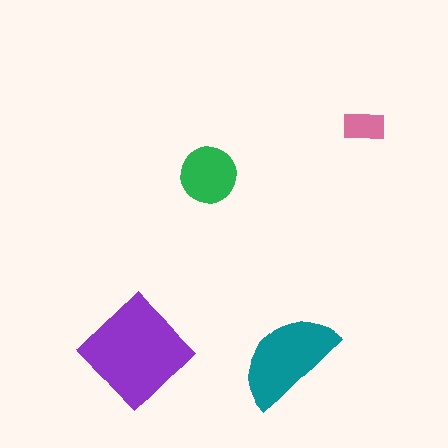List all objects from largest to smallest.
The purple diamond, the teal semicircle, the green circle, the pink rectangle.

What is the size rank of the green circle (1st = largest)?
3rd.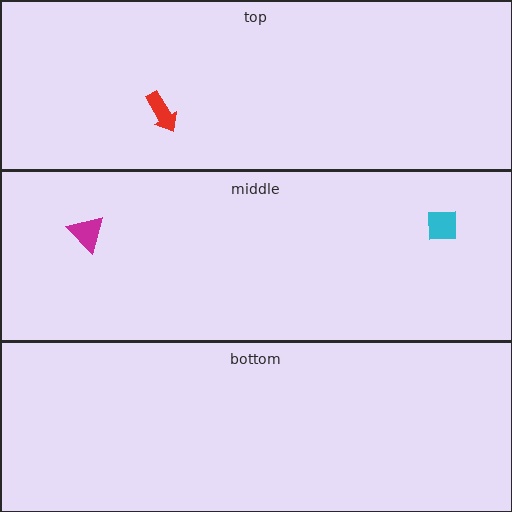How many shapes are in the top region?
1.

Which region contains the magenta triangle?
The middle region.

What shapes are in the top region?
The red arrow.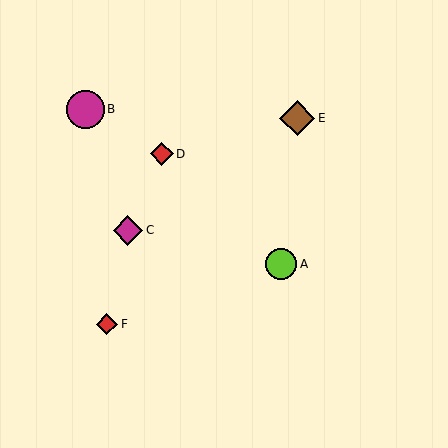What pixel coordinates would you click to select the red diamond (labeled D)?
Click at (162, 154) to select the red diamond D.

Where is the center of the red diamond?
The center of the red diamond is at (107, 324).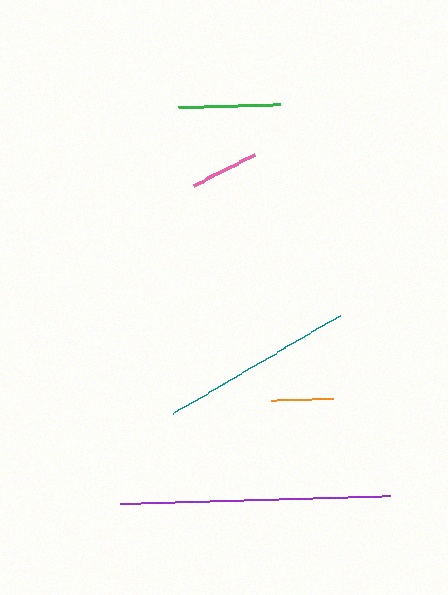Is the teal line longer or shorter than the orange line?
The teal line is longer than the orange line.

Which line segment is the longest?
The purple line is the longest at approximately 269 pixels.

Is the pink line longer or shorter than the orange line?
The pink line is longer than the orange line.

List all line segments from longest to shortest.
From longest to shortest: purple, teal, green, pink, orange.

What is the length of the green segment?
The green segment is approximately 102 pixels long.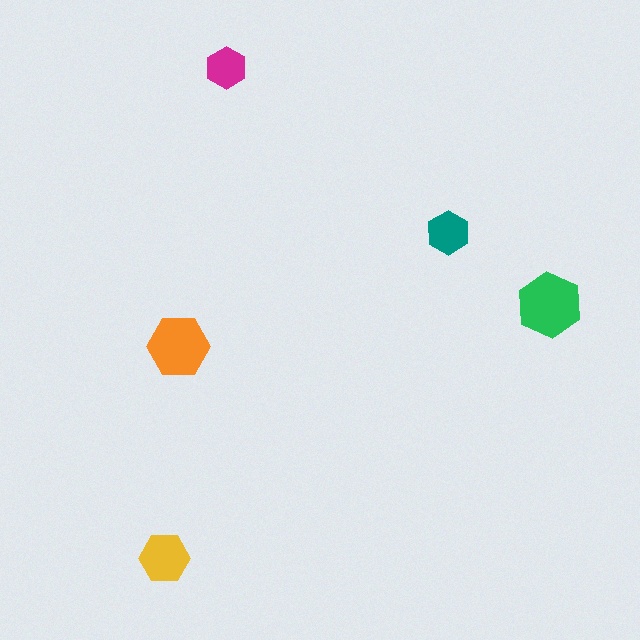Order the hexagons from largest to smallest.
the green one, the orange one, the yellow one, the teal one, the magenta one.